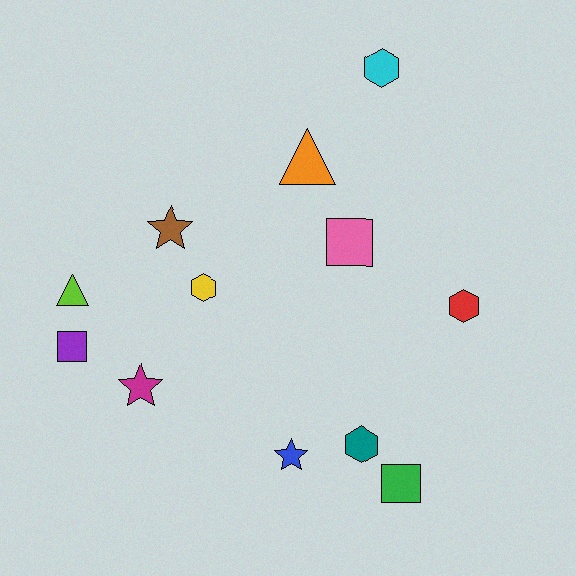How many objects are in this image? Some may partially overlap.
There are 12 objects.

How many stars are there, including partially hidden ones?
There are 3 stars.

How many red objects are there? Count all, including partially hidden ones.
There is 1 red object.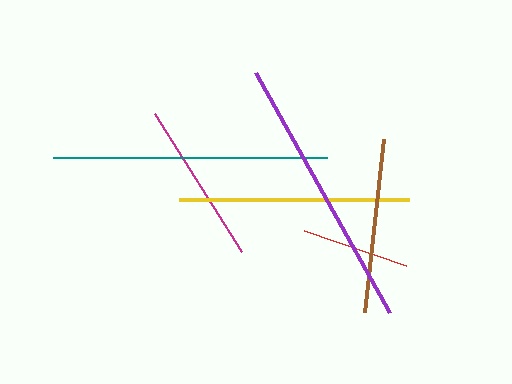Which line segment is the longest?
The teal line is the longest at approximately 275 pixels.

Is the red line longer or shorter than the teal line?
The teal line is longer than the red line.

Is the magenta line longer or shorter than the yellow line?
The yellow line is longer than the magenta line.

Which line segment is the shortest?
The red line is the shortest at approximately 108 pixels.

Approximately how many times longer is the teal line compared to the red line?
The teal line is approximately 2.6 times the length of the red line.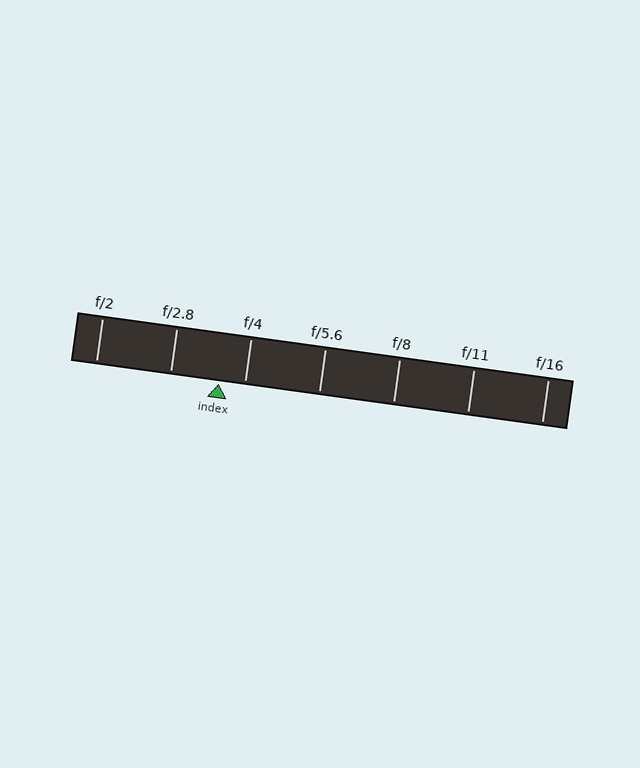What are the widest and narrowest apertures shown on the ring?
The widest aperture shown is f/2 and the narrowest is f/16.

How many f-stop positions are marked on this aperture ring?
There are 7 f-stop positions marked.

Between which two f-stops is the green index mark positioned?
The index mark is between f/2.8 and f/4.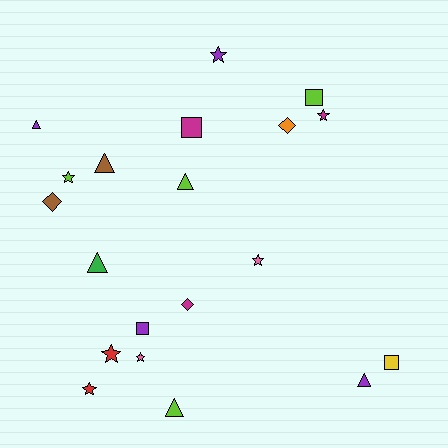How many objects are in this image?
There are 20 objects.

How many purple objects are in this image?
There are 4 purple objects.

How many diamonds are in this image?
There are 3 diamonds.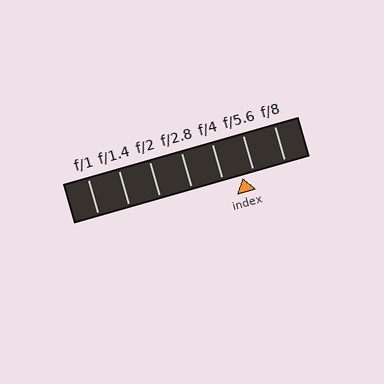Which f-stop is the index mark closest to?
The index mark is closest to f/5.6.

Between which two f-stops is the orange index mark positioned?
The index mark is between f/4 and f/5.6.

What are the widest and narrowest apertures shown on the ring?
The widest aperture shown is f/1 and the narrowest is f/8.